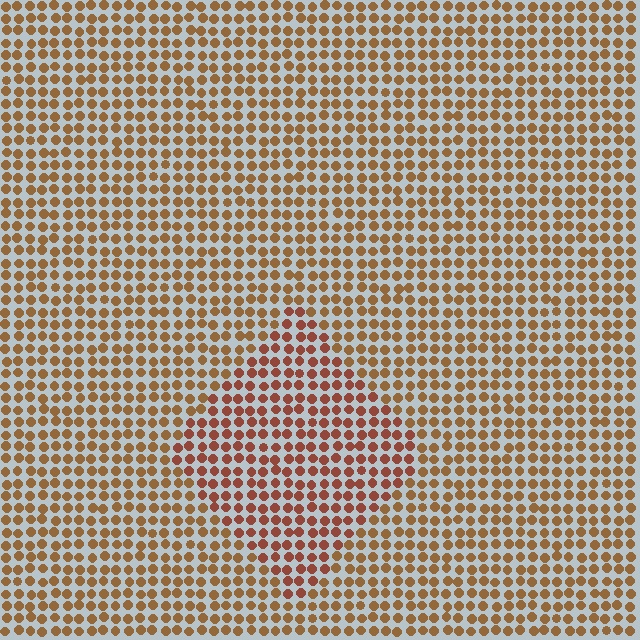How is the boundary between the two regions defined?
The boundary is defined purely by a slight shift in hue (about 23 degrees). Spacing, size, and orientation are identical on both sides.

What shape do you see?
I see a diamond.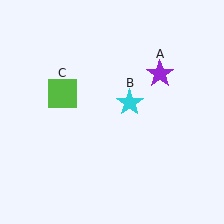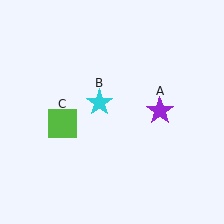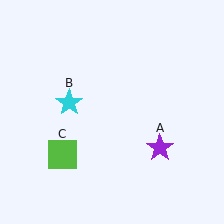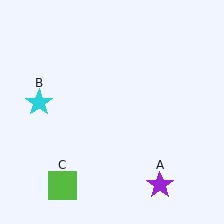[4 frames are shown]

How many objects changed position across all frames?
3 objects changed position: purple star (object A), cyan star (object B), lime square (object C).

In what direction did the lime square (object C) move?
The lime square (object C) moved down.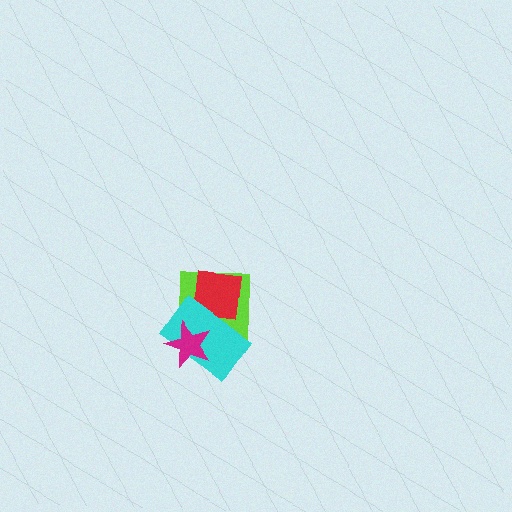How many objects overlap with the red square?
2 objects overlap with the red square.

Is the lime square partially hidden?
Yes, it is partially covered by another shape.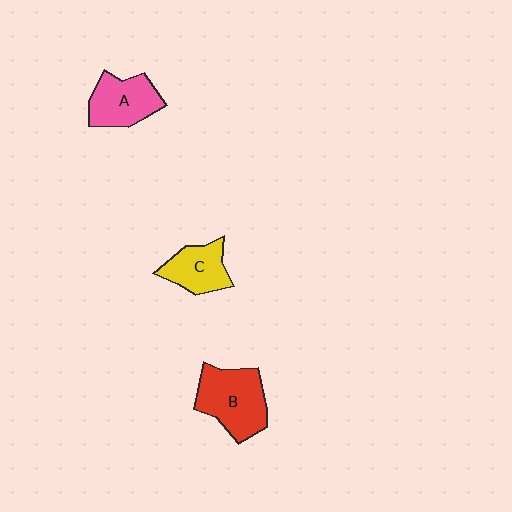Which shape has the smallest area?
Shape C (yellow).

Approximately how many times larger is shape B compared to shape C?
Approximately 1.5 times.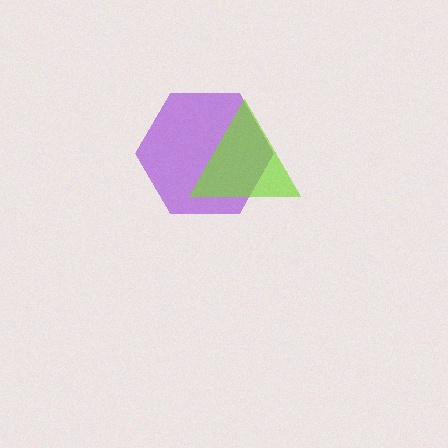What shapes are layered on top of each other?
The layered shapes are: a purple hexagon, a lime triangle.